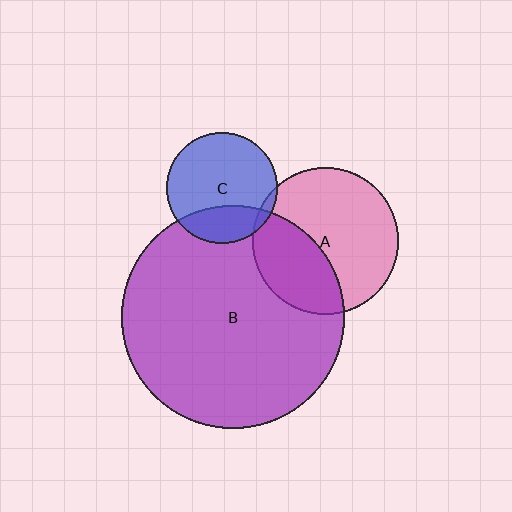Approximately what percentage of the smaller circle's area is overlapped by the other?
Approximately 25%.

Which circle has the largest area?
Circle B (purple).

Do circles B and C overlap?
Yes.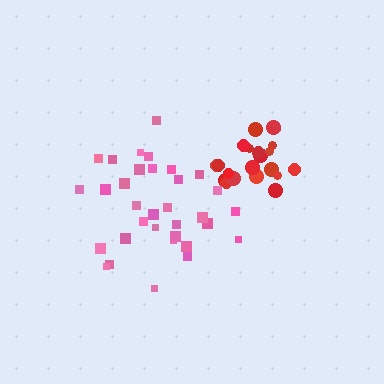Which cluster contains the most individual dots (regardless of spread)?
Pink (33).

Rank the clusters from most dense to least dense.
red, pink.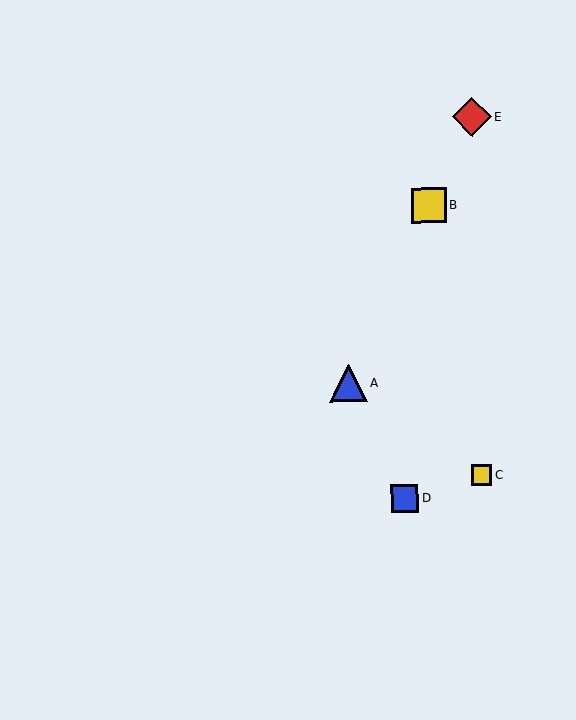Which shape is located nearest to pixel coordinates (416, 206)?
The yellow square (labeled B) at (429, 205) is nearest to that location.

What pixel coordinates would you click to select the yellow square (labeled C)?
Click at (482, 475) to select the yellow square C.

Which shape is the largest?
The red diamond (labeled E) is the largest.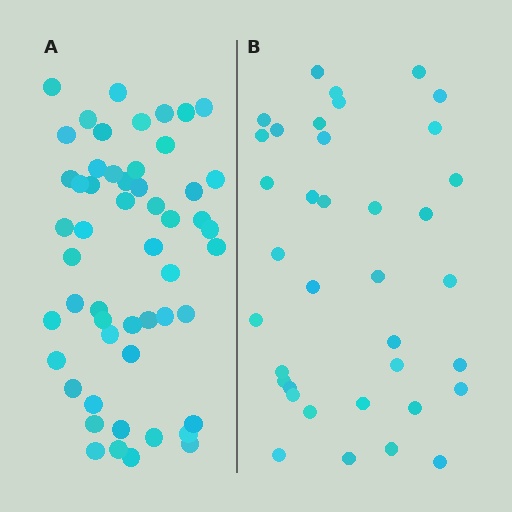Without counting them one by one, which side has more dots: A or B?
Region A (the left region) has more dots.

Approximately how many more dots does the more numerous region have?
Region A has approximately 15 more dots than region B.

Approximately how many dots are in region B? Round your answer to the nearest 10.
About 40 dots. (The exact count is 37, which rounds to 40.)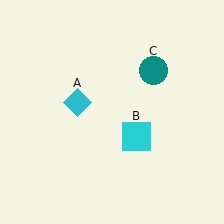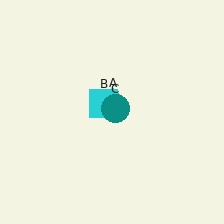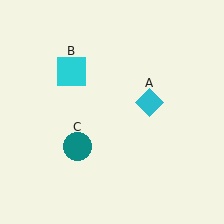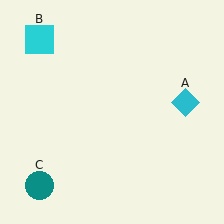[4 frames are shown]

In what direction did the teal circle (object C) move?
The teal circle (object C) moved down and to the left.